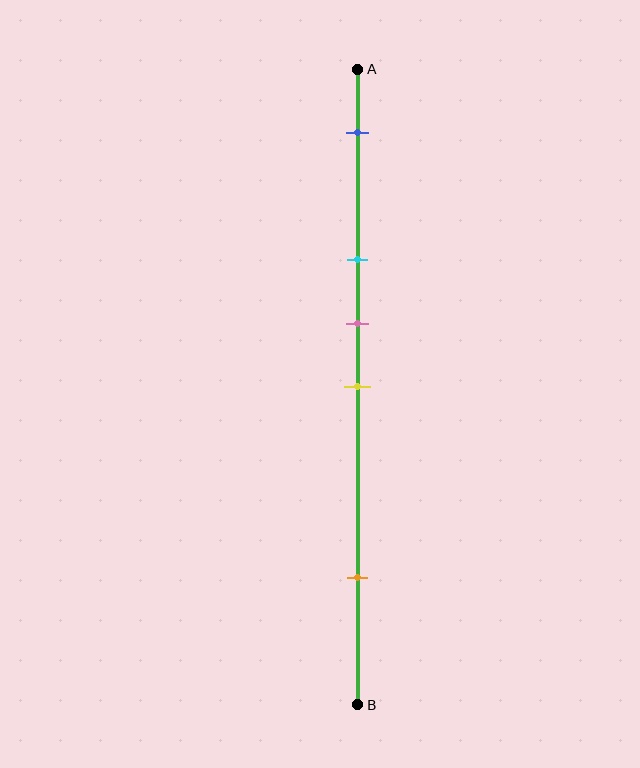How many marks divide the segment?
There are 5 marks dividing the segment.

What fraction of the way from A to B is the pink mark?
The pink mark is approximately 40% (0.4) of the way from A to B.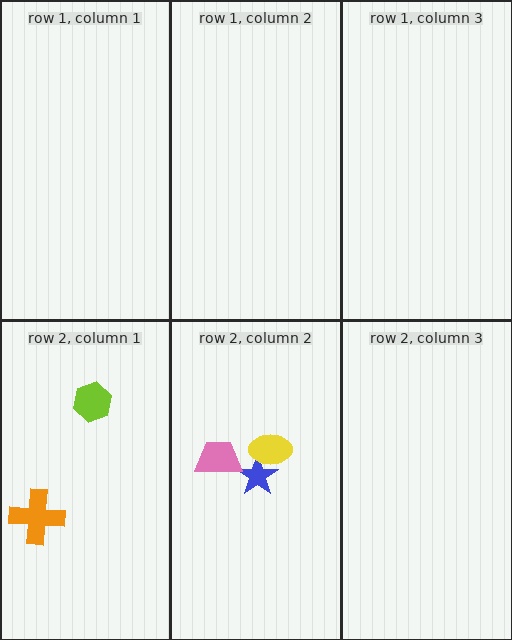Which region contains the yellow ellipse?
The row 2, column 2 region.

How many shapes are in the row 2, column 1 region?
2.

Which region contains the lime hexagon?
The row 2, column 1 region.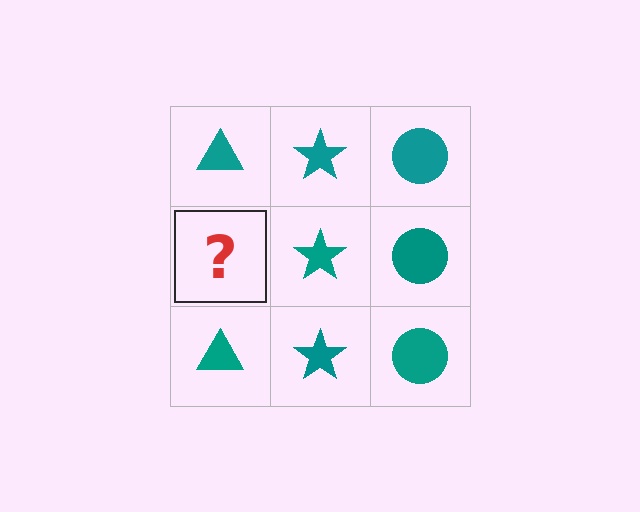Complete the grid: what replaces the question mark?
The question mark should be replaced with a teal triangle.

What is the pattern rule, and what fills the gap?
The rule is that each column has a consistent shape. The gap should be filled with a teal triangle.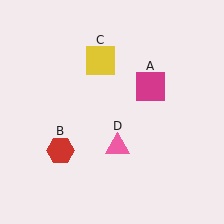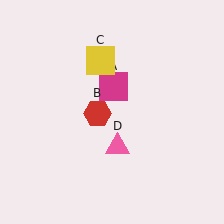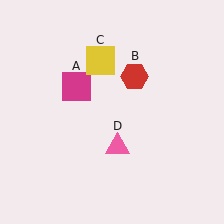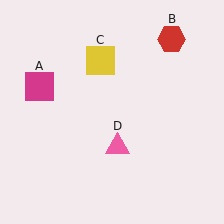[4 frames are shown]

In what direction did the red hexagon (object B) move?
The red hexagon (object B) moved up and to the right.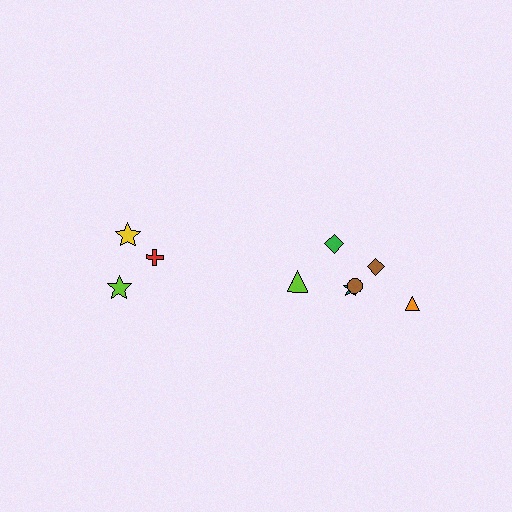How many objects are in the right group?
There are 6 objects.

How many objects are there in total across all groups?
There are 9 objects.